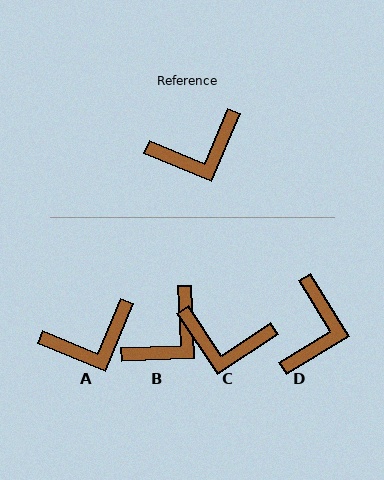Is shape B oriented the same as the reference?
No, it is off by about 25 degrees.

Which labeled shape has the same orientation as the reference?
A.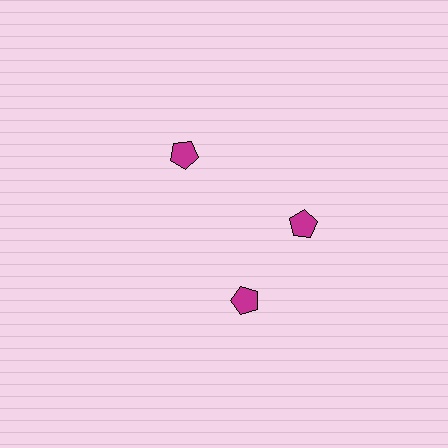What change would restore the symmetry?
The symmetry would be restored by rotating it back into even spacing with its neighbors so that all 3 pentagons sit at equal angles and equal distance from the center.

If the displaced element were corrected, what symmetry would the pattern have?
It would have 3-fold rotational symmetry — the pattern would map onto itself every 120 degrees.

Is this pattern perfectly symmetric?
No. The 3 magenta pentagons are arranged in a ring, but one element near the 7 o'clock position is rotated out of alignment along the ring, breaking the 3-fold rotational symmetry.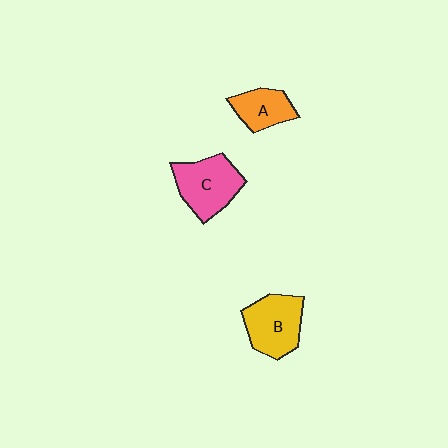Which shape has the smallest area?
Shape A (orange).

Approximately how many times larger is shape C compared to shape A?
Approximately 1.6 times.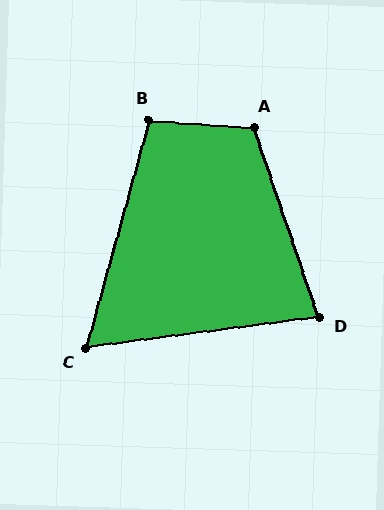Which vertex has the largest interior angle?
A, at approximately 113 degrees.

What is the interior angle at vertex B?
Approximately 101 degrees (obtuse).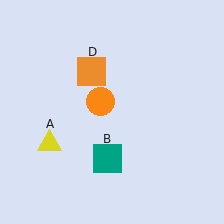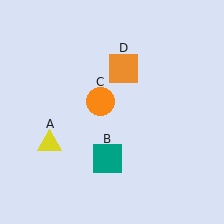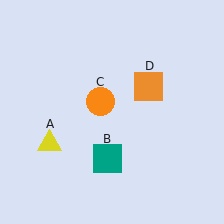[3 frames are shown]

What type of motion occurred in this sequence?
The orange square (object D) rotated clockwise around the center of the scene.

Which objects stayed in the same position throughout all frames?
Yellow triangle (object A) and teal square (object B) and orange circle (object C) remained stationary.